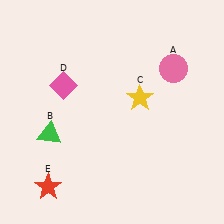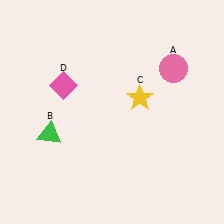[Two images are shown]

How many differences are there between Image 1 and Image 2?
There is 1 difference between the two images.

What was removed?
The red star (E) was removed in Image 2.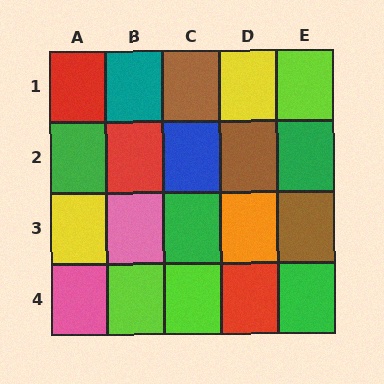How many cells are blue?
1 cell is blue.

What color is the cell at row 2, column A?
Green.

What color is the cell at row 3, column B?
Pink.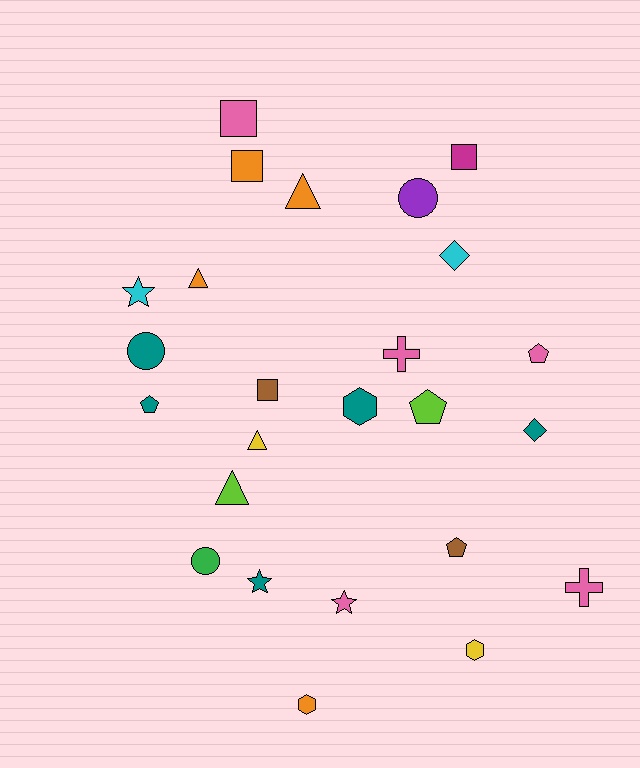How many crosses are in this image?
There are 2 crosses.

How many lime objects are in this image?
There are 2 lime objects.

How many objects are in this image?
There are 25 objects.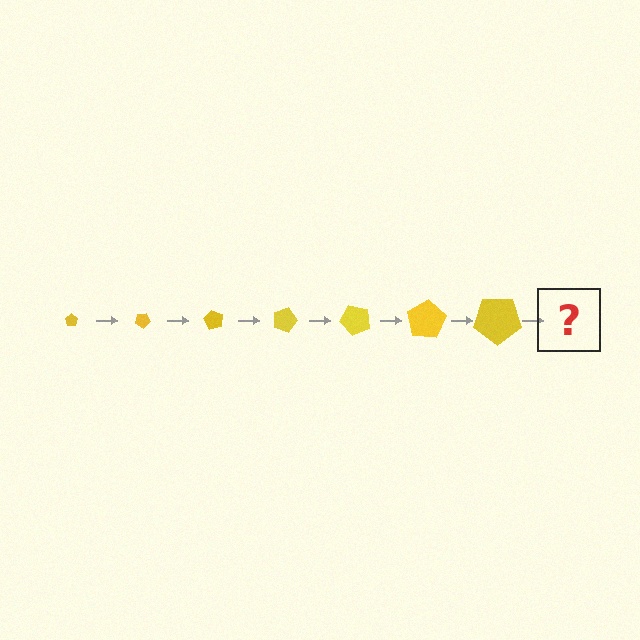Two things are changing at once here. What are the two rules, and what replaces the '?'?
The two rules are that the pentagon grows larger each step and it rotates 30 degrees each step. The '?' should be a pentagon, larger than the previous one and rotated 210 degrees from the start.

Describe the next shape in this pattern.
It should be a pentagon, larger than the previous one and rotated 210 degrees from the start.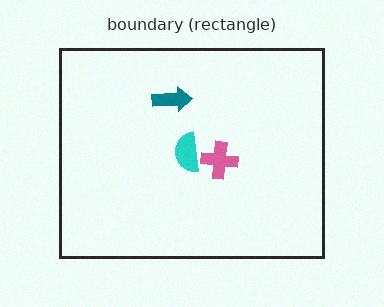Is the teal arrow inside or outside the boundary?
Inside.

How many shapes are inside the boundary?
3 inside, 0 outside.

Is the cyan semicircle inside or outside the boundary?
Inside.